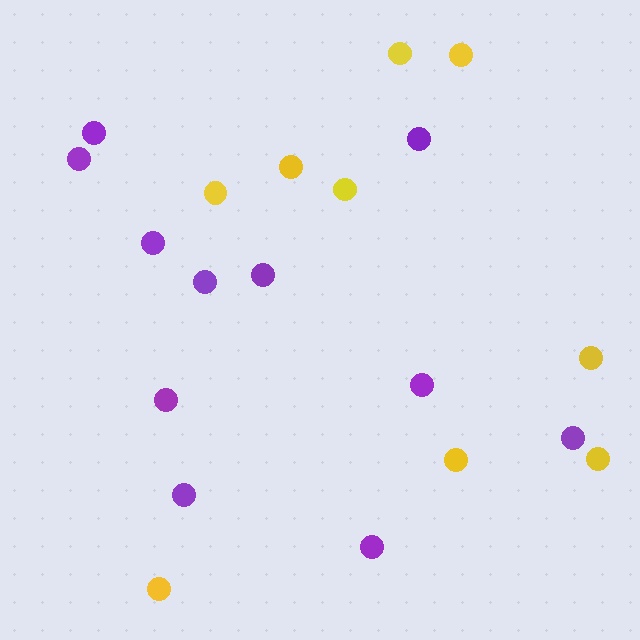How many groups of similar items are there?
There are 2 groups: one group of purple circles (11) and one group of yellow circles (9).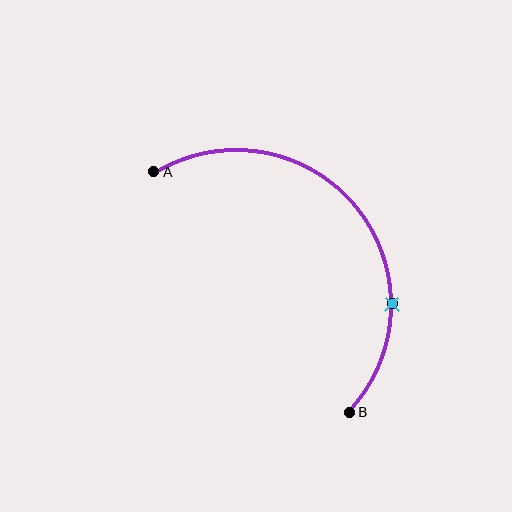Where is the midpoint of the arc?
The arc midpoint is the point on the curve farthest from the straight line joining A and B. It sits above and to the right of that line.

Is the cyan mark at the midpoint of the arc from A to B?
No. The cyan mark lies on the arc but is closer to endpoint B. The arc midpoint would be at the point on the curve equidistant along the arc from both A and B.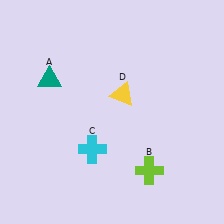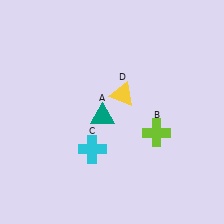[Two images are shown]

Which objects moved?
The objects that moved are: the teal triangle (A), the lime cross (B).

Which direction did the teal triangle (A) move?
The teal triangle (A) moved right.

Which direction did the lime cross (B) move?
The lime cross (B) moved up.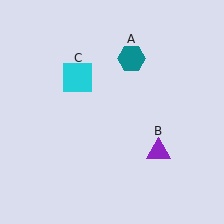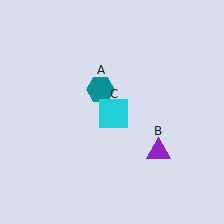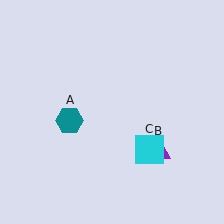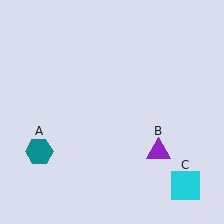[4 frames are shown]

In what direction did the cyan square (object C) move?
The cyan square (object C) moved down and to the right.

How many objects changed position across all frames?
2 objects changed position: teal hexagon (object A), cyan square (object C).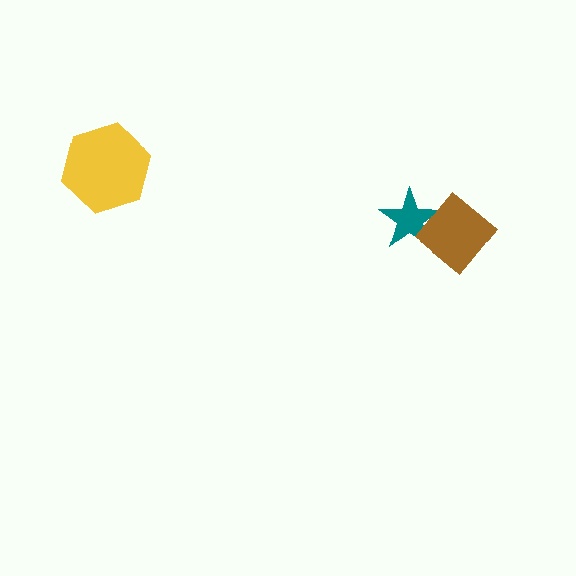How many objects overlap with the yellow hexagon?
0 objects overlap with the yellow hexagon.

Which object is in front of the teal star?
The brown diamond is in front of the teal star.